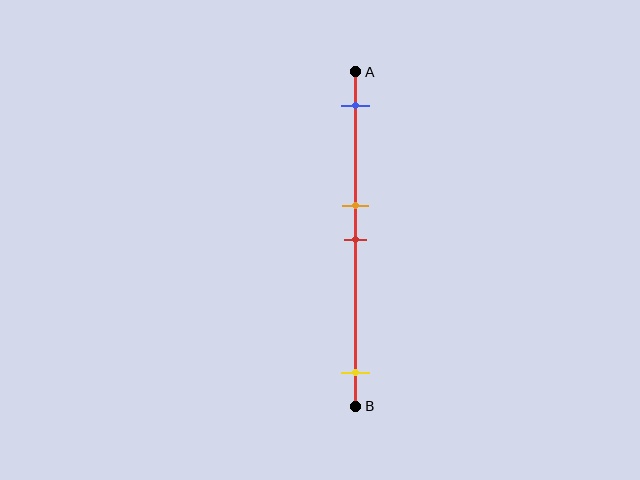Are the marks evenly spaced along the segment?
No, the marks are not evenly spaced.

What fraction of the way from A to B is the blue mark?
The blue mark is approximately 10% (0.1) of the way from A to B.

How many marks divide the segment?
There are 4 marks dividing the segment.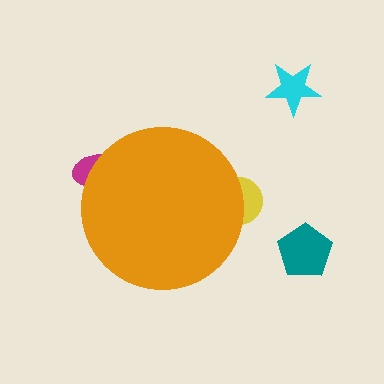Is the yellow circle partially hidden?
Yes, the yellow circle is partially hidden behind the orange circle.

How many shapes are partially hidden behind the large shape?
2 shapes are partially hidden.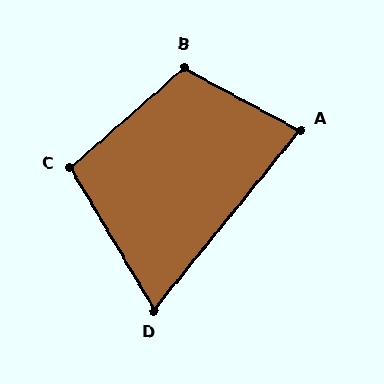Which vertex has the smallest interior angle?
D, at approximately 70 degrees.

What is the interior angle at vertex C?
Approximately 101 degrees (obtuse).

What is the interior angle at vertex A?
Approximately 79 degrees (acute).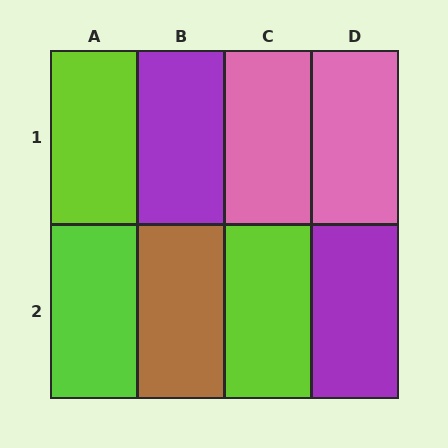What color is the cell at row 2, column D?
Purple.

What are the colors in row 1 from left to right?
Lime, purple, pink, pink.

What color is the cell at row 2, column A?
Lime.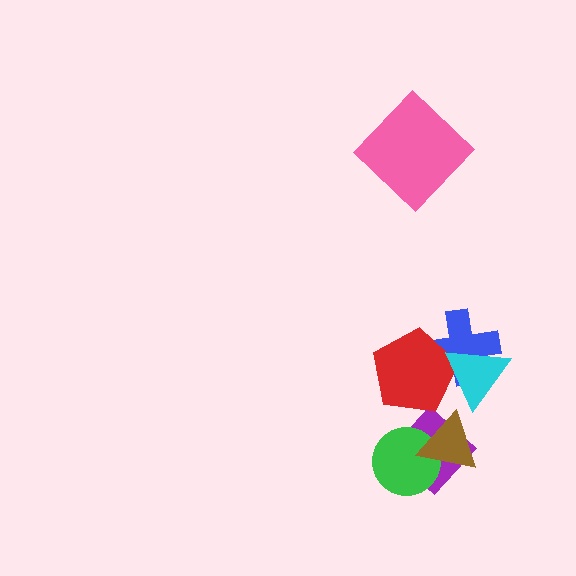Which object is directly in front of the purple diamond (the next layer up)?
The green circle is directly in front of the purple diamond.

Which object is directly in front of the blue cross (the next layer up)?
The red pentagon is directly in front of the blue cross.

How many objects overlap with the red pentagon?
2 objects overlap with the red pentagon.